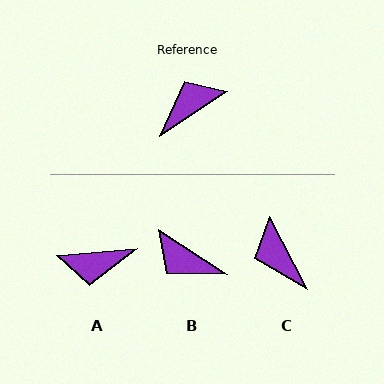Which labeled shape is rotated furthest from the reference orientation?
A, about 152 degrees away.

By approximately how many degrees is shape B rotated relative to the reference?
Approximately 113 degrees counter-clockwise.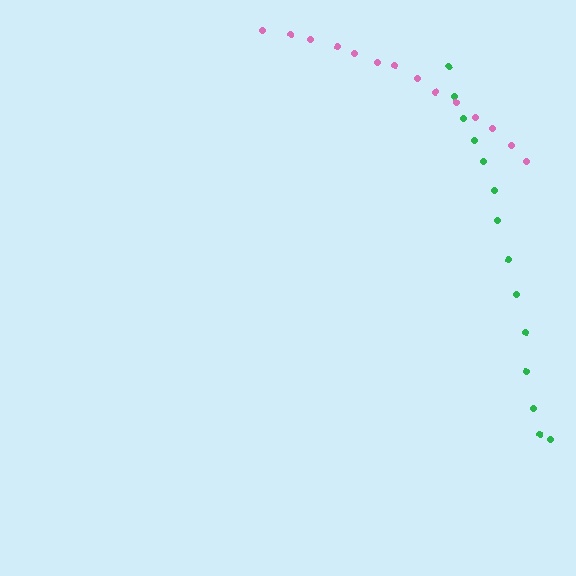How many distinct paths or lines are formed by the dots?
There are 2 distinct paths.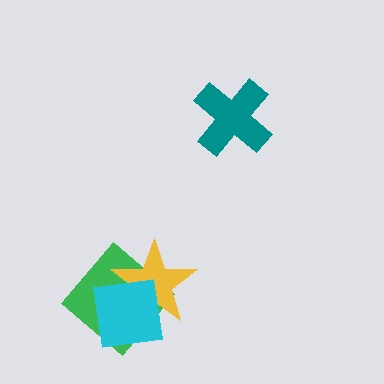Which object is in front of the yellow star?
The cyan square is in front of the yellow star.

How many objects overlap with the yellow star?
2 objects overlap with the yellow star.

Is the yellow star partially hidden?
Yes, it is partially covered by another shape.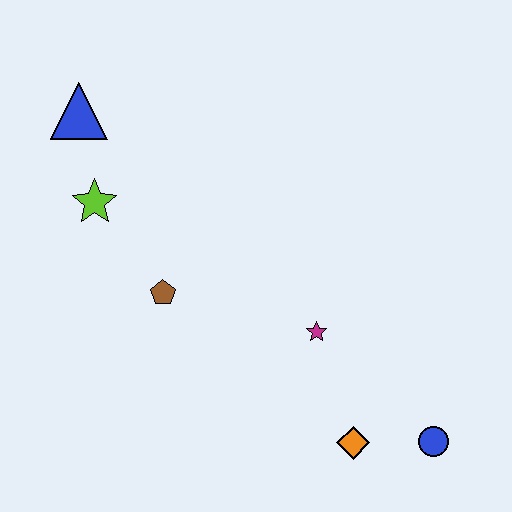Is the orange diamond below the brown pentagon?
Yes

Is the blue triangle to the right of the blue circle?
No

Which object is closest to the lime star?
The blue triangle is closest to the lime star.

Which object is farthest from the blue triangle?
The blue circle is farthest from the blue triangle.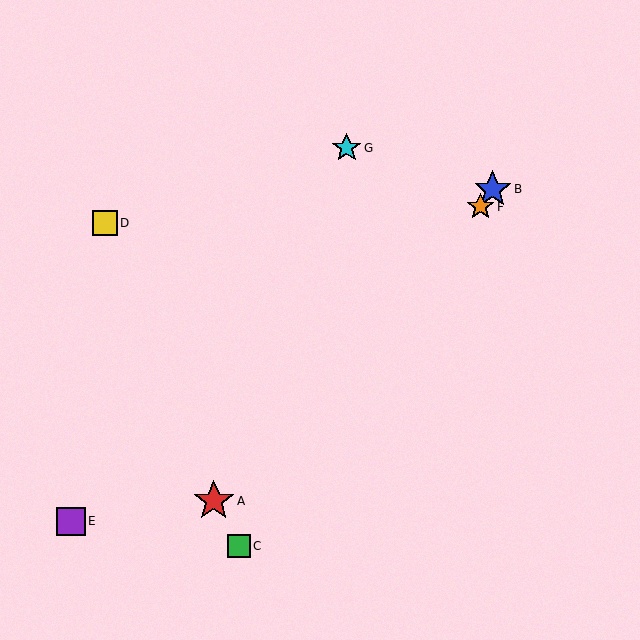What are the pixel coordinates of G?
Object G is at (347, 148).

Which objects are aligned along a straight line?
Objects B, C, F are aligned along a straight line.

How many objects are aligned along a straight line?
3 objects (B, C, F) are aligned along a straight line.